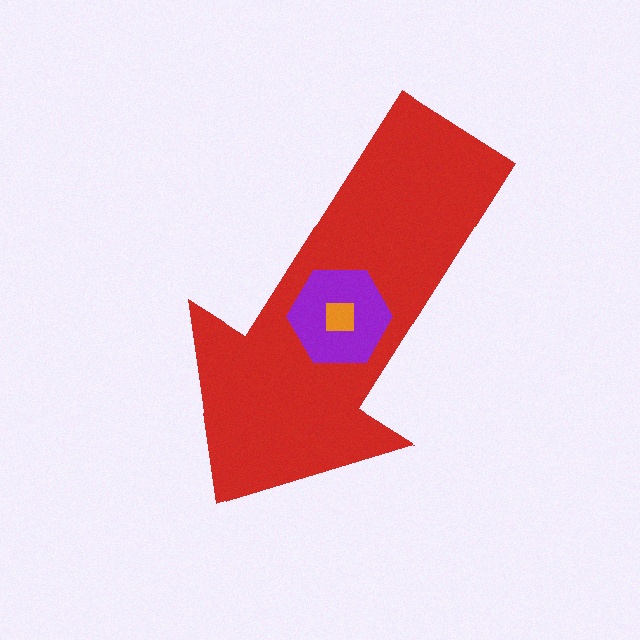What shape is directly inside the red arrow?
The purple hexagon.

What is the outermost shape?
The red arrow.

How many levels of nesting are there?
3.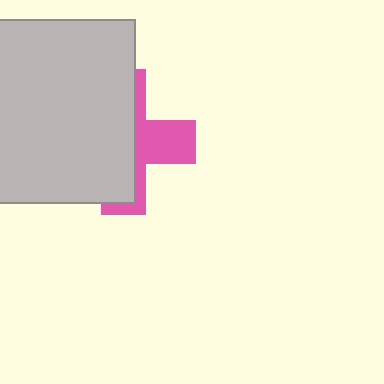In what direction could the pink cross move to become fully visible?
The pink cross could move right. That would shift it out from behind the light gray square entirely.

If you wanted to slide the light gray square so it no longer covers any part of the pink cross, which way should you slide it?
Slide it left — that is the most direct way to separate the two shapes.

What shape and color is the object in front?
The object in front is a light gray square.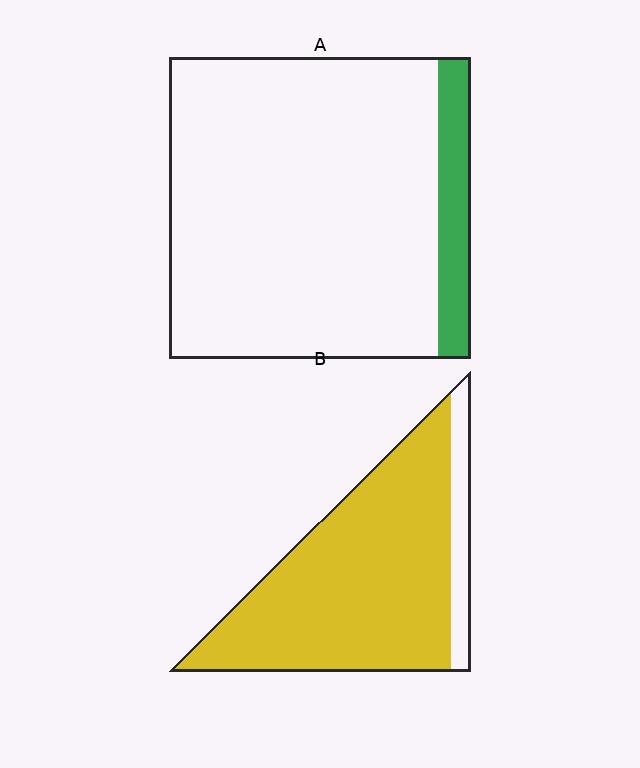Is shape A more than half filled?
No.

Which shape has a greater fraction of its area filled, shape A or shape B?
Shape B.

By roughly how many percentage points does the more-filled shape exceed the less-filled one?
By roughly 75 percentage points (B over A).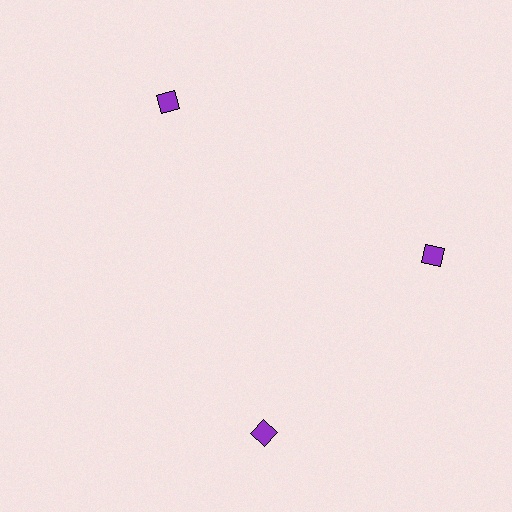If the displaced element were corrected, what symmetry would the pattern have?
It would have 3-fold rotational symmetry — the pattern would map onto itself every 120 degrees.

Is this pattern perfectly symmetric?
No. The 3 purple diamonds are arranged in a ring, but one element near the 7 o'clock position is rotated out of alignment along the ring, breaking the 3-fold rotational symmetry.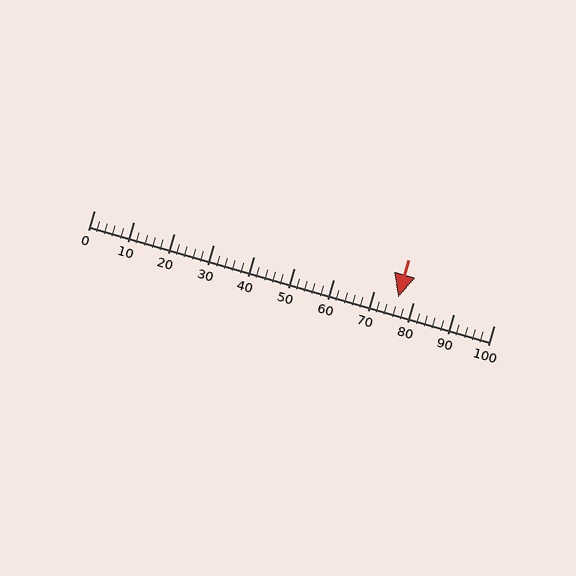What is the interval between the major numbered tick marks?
The major tick marks are spaced 10 units apart.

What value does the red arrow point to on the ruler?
The red arrow points to approximately 76.